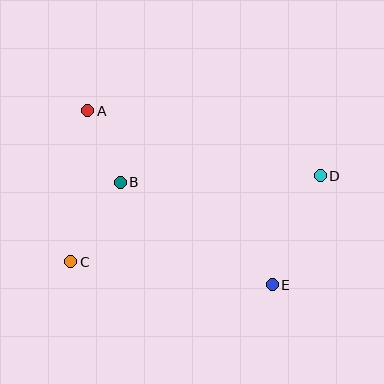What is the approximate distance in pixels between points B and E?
The distance between B and E is approximately 183 pixels.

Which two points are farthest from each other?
Points C and D are farthest from each other.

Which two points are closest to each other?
Points A and B are closest to each other.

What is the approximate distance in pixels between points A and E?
The distance between A and E is approximately 253 pixels.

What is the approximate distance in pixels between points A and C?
The distance between A and C is approximately 152 pixels.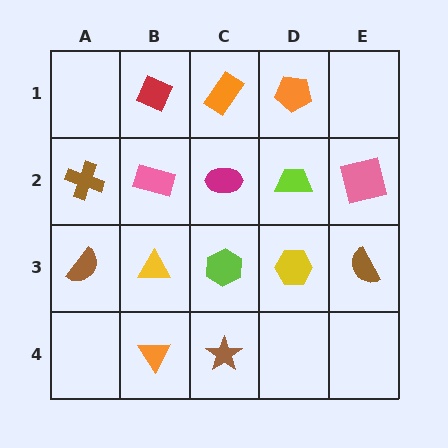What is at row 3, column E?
A brown semicircle.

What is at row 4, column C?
A brown star.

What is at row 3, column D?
A yellow hexagon.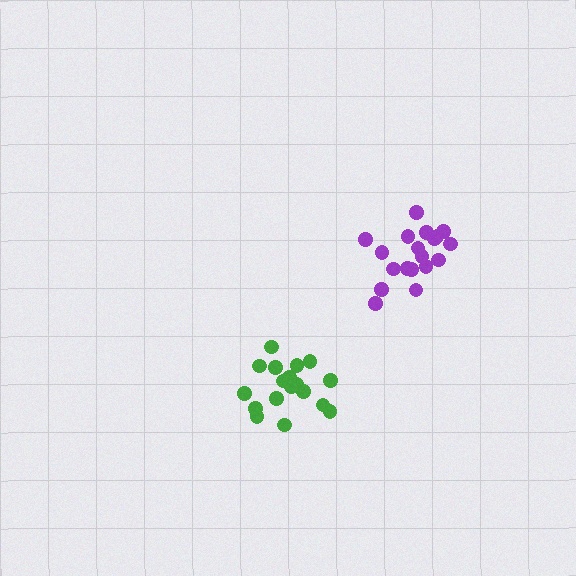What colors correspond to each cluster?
The clusters are colored: green, purple.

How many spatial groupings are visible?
There are 2 spatial groupings.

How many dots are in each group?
Group 1: 18 dots, Group 2: 19 dots (37 total).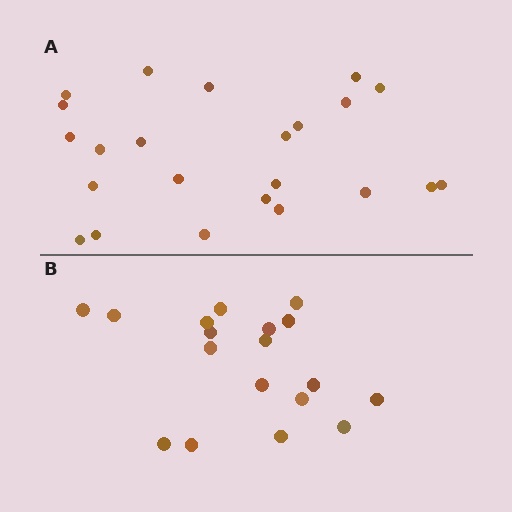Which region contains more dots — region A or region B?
Region A (the top region) has more dots.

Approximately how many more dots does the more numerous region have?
Region A has about 5 more dots than region B.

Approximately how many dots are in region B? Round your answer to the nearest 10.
About 20 dots. (The exact count is 18, which rounds to 20.)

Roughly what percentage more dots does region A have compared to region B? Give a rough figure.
About 30% more.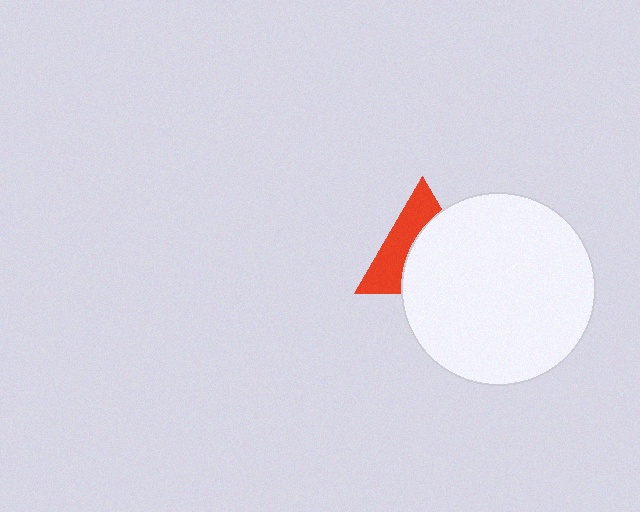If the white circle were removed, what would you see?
You would see the complete red triangle.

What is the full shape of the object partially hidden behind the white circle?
The partially hidden object is a red triangle.